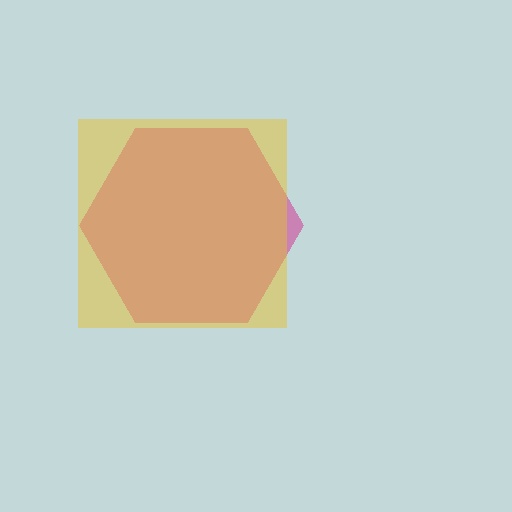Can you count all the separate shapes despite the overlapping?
Yes, there are 2 separate shapes.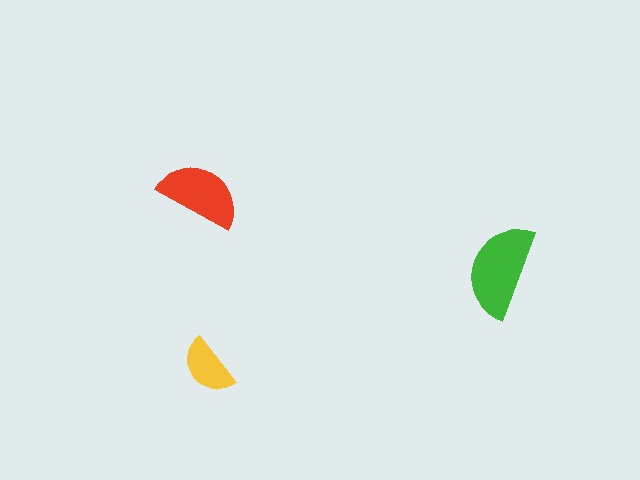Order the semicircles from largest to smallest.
the green one, the red one, the yellow one.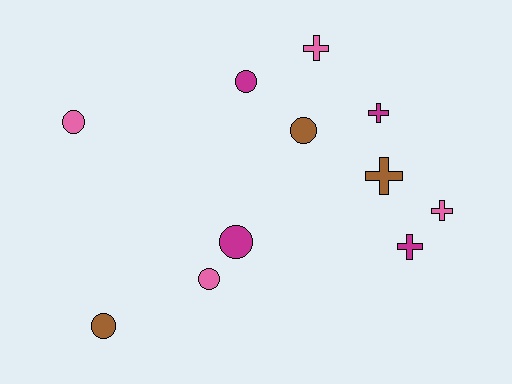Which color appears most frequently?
Magenta, with 4 objects.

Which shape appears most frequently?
Circle, with 6 objects.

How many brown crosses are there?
There is 1 brown cross.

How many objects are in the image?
There are 11 objects.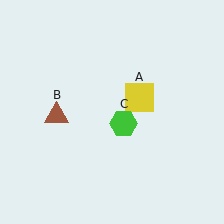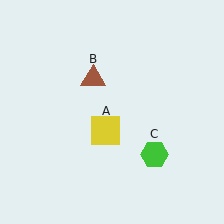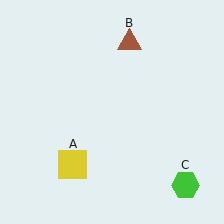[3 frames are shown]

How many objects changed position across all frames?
3 objects changed position: yellow square (object A), brown triangle (object B), green hexagon (object C).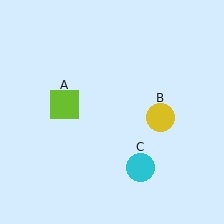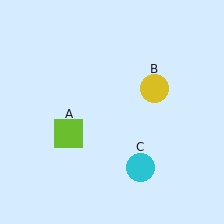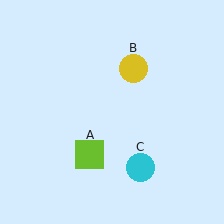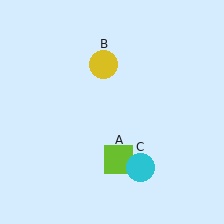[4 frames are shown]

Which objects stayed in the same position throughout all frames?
Cyan circle (object C) remained stationary.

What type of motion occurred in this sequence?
The lime square (object A), yellow circle (object B) rotated counterclockwise around the center of the scene.